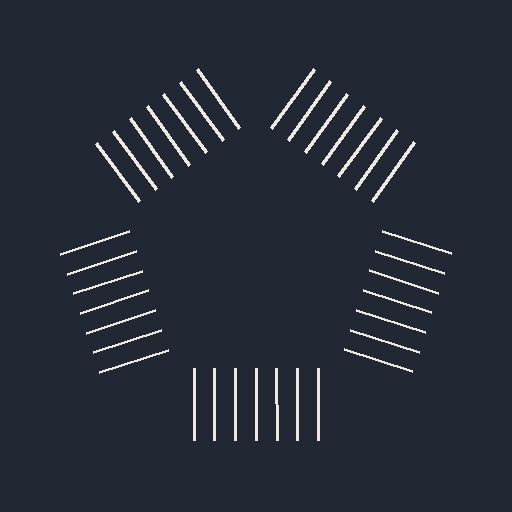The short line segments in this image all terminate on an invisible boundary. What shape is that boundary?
An illusory pentagon — the line segments terminate on its edges but no continuous stroke is drawn.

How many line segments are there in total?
35 — 7 along each of the 5 edges.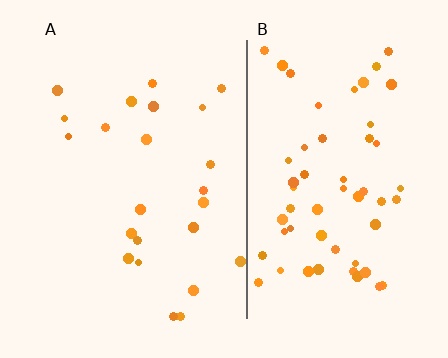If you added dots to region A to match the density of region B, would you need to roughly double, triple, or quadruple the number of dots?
Approximately double.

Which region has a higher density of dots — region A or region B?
B (the right).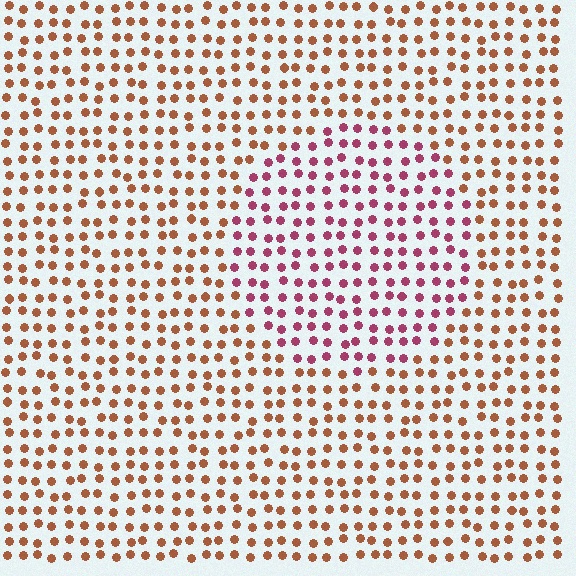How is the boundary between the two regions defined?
The boundary is defined purely by a slight shift in hue (about 44 degrees). Spacing, size, and orientation are identical on both sides.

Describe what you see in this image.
The image is filled with small brown elements in a uniform arrangement. A circle-shaped region is visible where the elements are tinted to a slightly different hue, forming a subtle color boundary.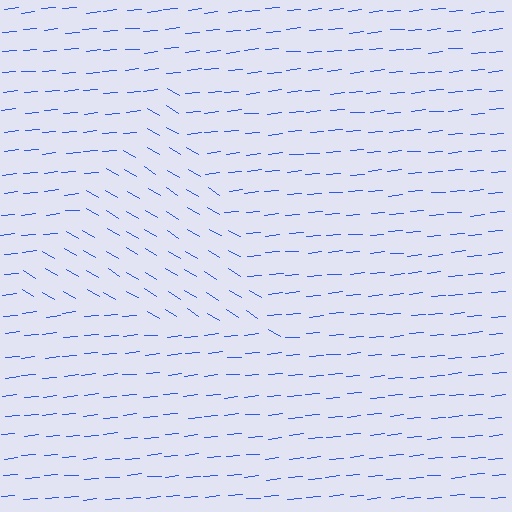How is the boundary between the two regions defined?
The boundary is defined purely by a change in line orientation (approximately 36 degrees difference). All lines are the same color and thickness.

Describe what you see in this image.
The image is filled with small blue line segments. A triangle region in the image has lines oriented differently from the surrounding lines, creating a visible texture boundary.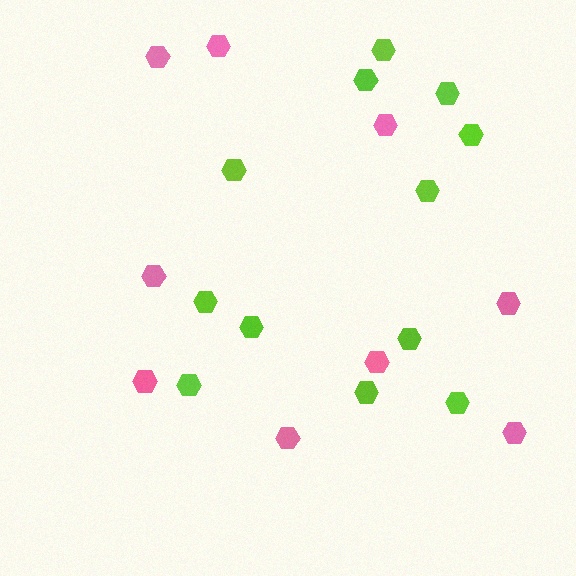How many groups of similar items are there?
There are 2 groups: one group of lime hexagons (12) and one group of pink hexagons (9).